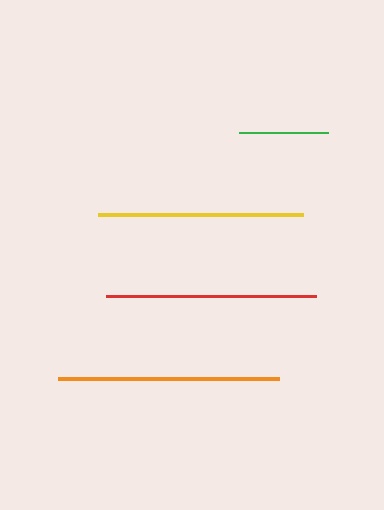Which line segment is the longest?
The orange line is the longest at approximately 221 pixels.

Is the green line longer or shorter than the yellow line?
The yellow line is longer than the green line.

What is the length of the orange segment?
The orange segment is approximately 221 pixels long.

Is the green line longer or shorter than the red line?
The red line is longer than the green line.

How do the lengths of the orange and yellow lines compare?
The orange and yellow lines are approximately the same length.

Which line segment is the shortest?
The green line is the shortest at approximately 90 pixels.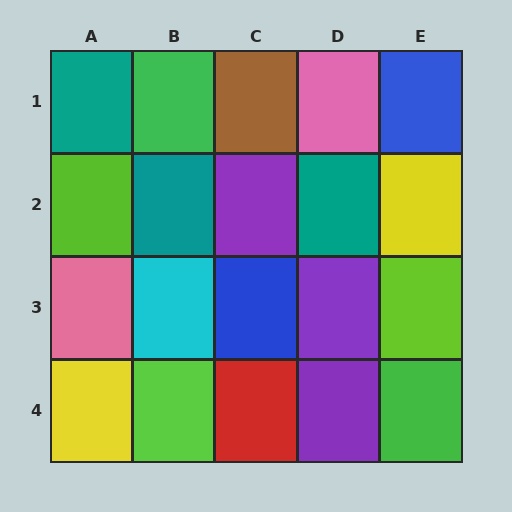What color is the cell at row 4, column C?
Red.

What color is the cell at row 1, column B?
Green.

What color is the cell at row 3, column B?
Cyan.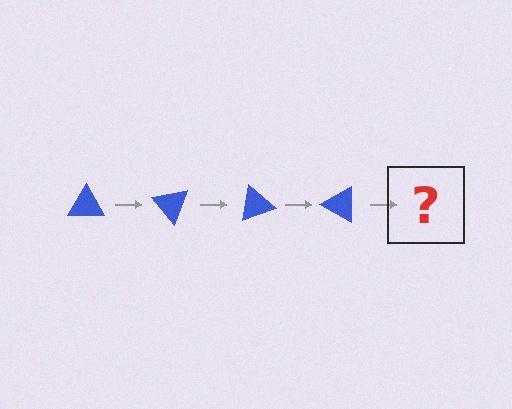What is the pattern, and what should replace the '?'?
The pattern is that the triangle rotates 50 degrees each step. The '?' should be a blue triangle rotated 200 degrees.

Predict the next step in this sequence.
The next step is a blue triangle rotated 200 degrees.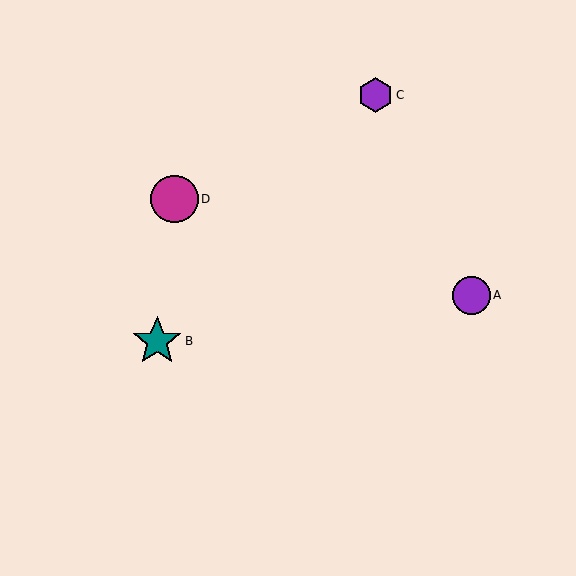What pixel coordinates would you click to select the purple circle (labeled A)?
Click at (472, 295) to select the purple circle A.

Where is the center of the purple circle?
The center of the purple circle is at (472, 295).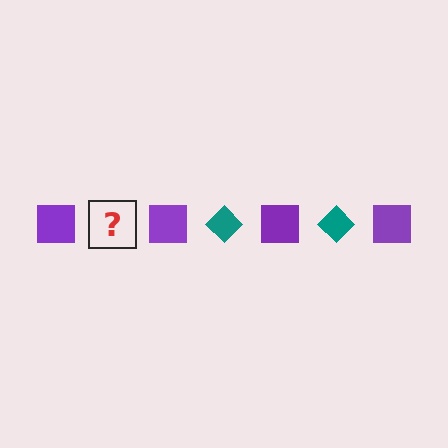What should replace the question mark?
The question mark should be replaced with a teal diamond.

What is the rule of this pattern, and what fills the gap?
The rule is that the pattern alternates between purple square and teal diamond. The gap should be filled with a teal diamond.